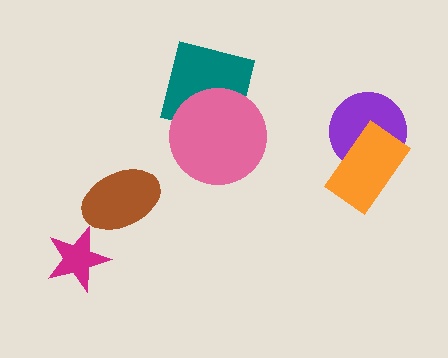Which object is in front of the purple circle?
The orange rectangle is in front of the purple circle.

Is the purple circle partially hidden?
Yes, it is partially covered by another shape.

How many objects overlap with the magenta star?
0 objects overlap with the magenta star.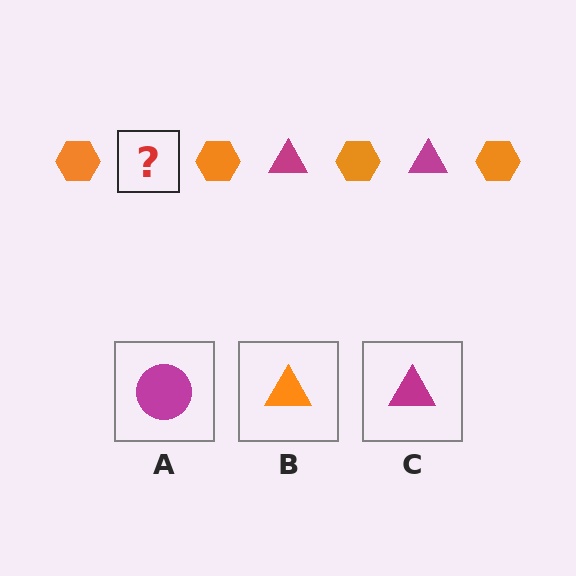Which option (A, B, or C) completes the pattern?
C.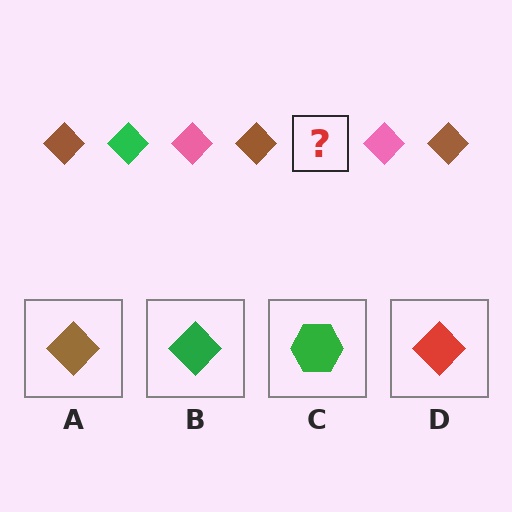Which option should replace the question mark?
Option B.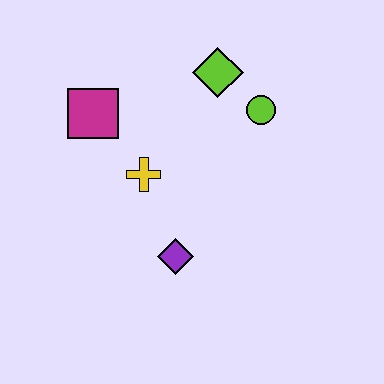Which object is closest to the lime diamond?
The lime circle is closest to the lime diamond.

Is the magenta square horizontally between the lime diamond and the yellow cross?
No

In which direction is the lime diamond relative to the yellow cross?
The lime diamond is above the yellow cross.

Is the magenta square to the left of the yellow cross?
Yes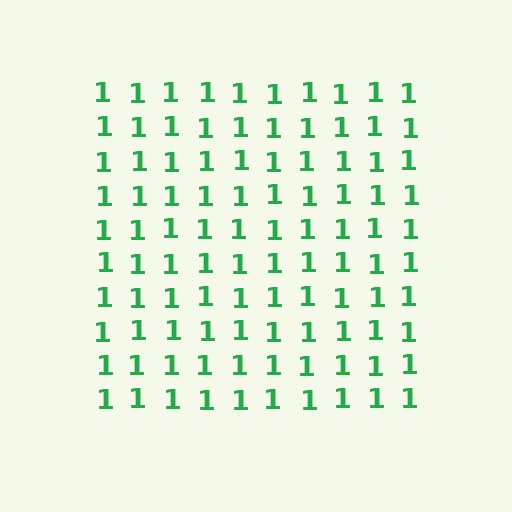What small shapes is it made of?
It is made of small digit 1's.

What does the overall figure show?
The overall figure shows a square.